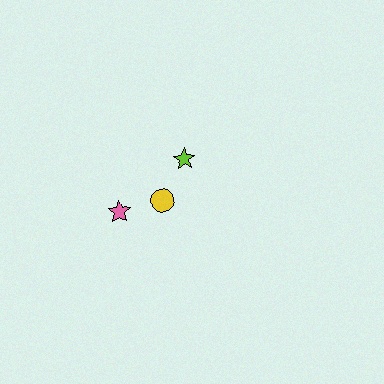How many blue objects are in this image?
There are no blue objects.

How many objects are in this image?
There are 3 objects.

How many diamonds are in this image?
There are no diamonds.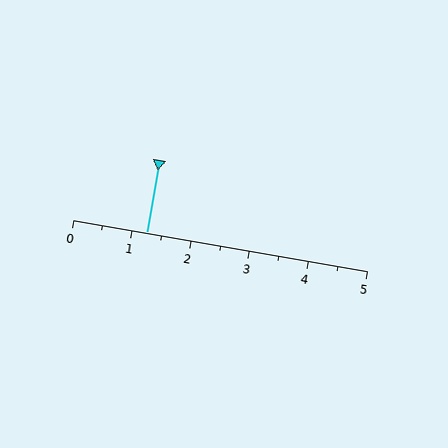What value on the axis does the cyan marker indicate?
The marker indicates approximately 1.2.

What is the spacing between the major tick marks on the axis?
The major ticks are spaced 1 apart.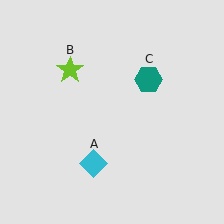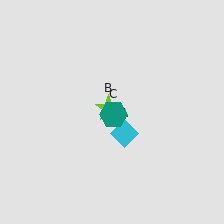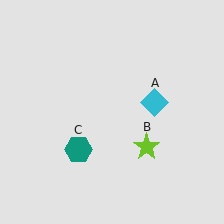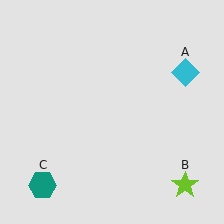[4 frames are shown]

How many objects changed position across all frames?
3 objects changed position: cyan diamond (object A), lime star (object B), teal hexagon (object C).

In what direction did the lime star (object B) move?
The lime star (object B) moved down and to the right.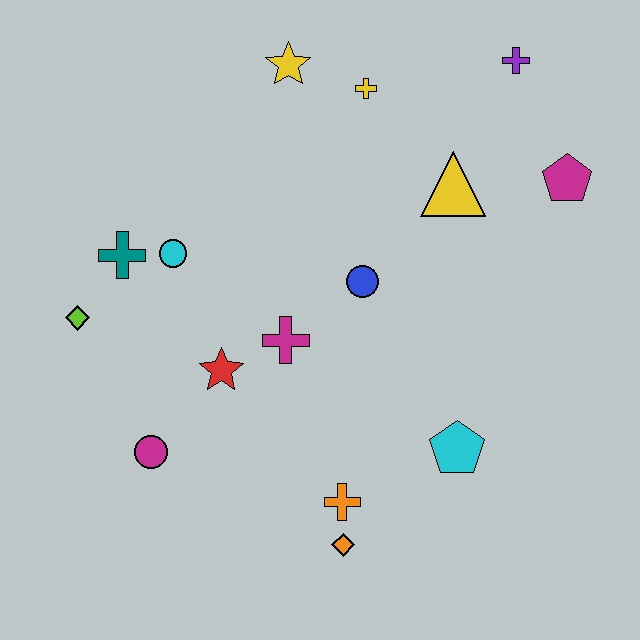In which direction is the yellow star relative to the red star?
The yellow star is above the red star.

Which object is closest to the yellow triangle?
The magenta pentagon is closest to the yellow triangle.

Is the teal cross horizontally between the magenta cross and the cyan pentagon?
No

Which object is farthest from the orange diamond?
The purple cross is farthest from the orange diamond.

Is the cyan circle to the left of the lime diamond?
No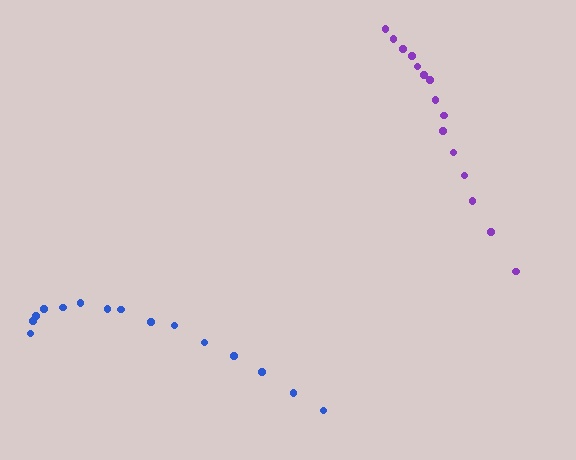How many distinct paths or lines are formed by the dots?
There are 2 distinct paths.